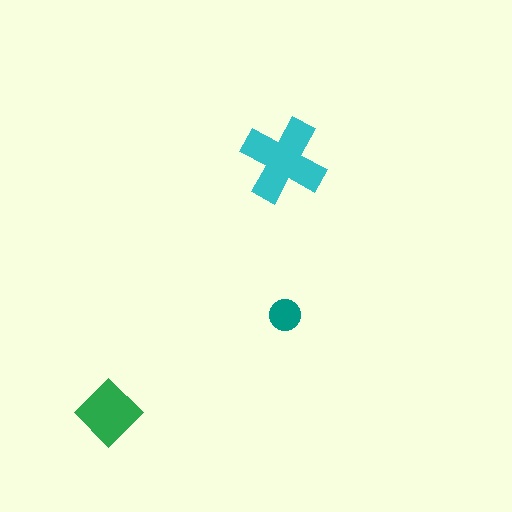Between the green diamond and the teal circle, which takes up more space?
The green diamond.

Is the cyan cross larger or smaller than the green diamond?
Larger.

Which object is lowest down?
The green diamond is bottommost.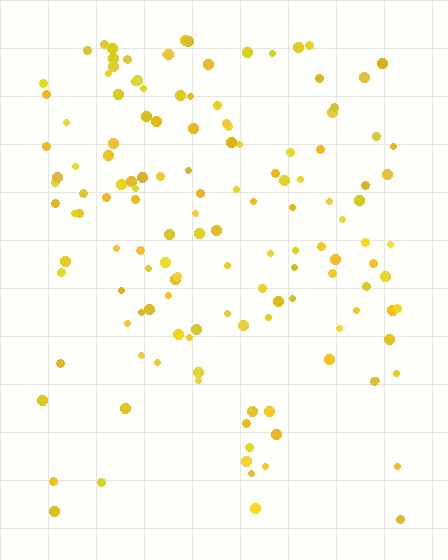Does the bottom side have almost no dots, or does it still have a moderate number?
Still a moderate number, just noticeably fewer than the top.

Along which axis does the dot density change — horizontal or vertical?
Vertical.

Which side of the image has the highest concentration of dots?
The top.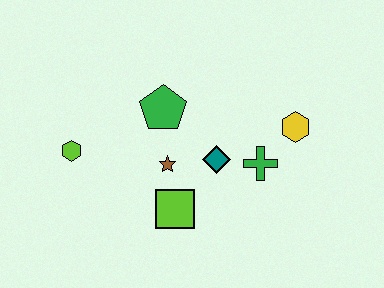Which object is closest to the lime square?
The brown star is closest to the lime square.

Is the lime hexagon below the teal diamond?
No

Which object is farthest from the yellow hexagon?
The lime hexagon is farthest from the yellow hexagon.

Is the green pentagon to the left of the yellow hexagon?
Yes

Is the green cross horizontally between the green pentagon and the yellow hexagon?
Yes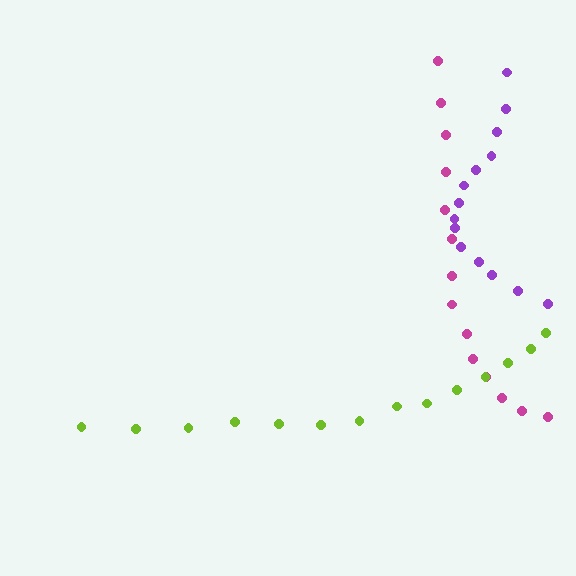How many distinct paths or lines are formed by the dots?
There are 3 distinct paths.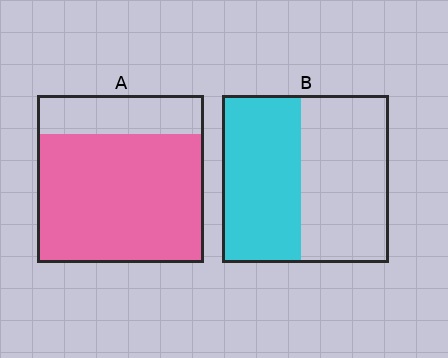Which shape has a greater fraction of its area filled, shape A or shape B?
Shape A.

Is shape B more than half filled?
Roughly half.